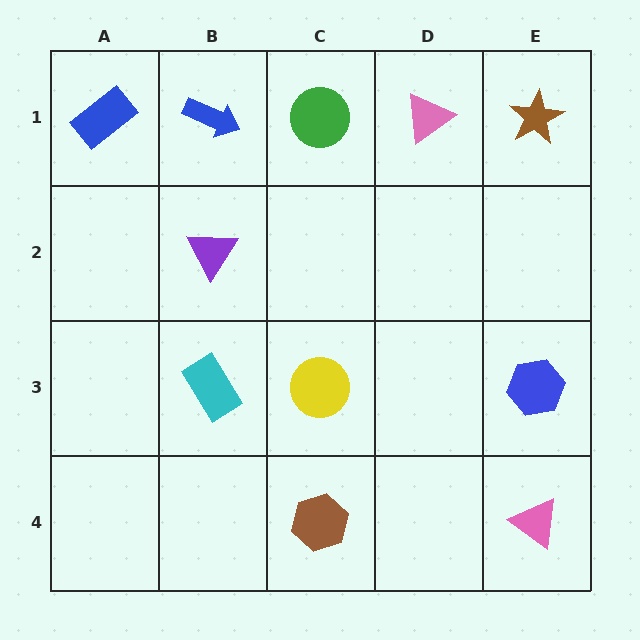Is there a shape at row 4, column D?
No, that cell is empty.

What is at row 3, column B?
A cyan rectangle.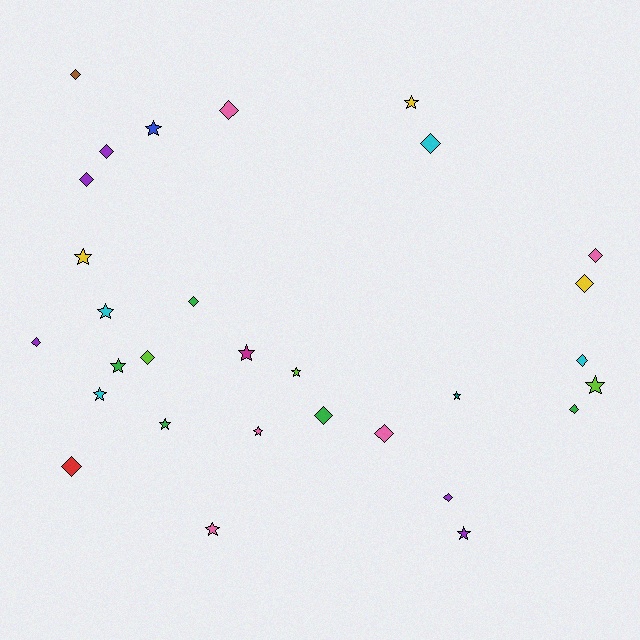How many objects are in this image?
There are 30 objects.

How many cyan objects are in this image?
There are 4 cyan objects.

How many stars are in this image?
There are 14 stars.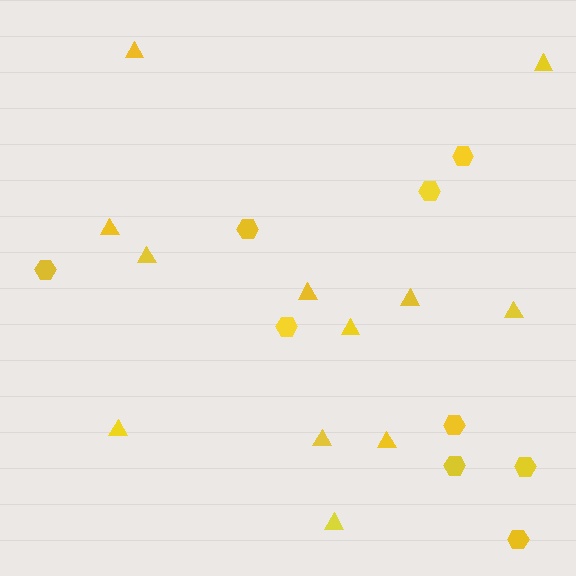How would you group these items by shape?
There are 2 groups: one group of triangles (12) and one group of hexagons (9).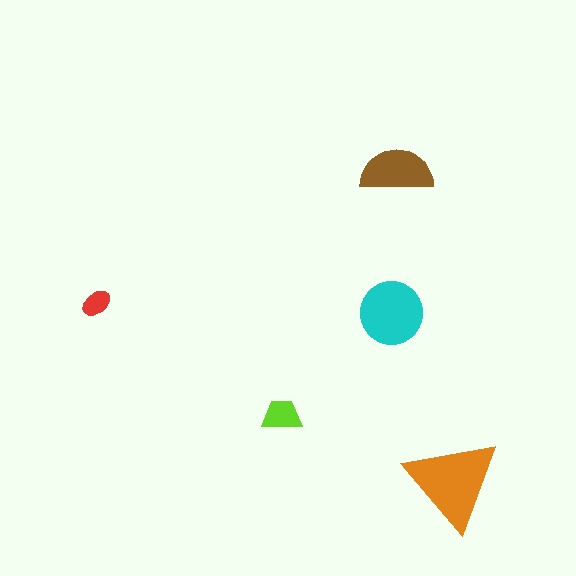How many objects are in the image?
There are 5 objects in the image.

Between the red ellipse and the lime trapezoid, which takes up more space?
The lime trapezoid.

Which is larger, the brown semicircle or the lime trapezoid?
The brown semicircle.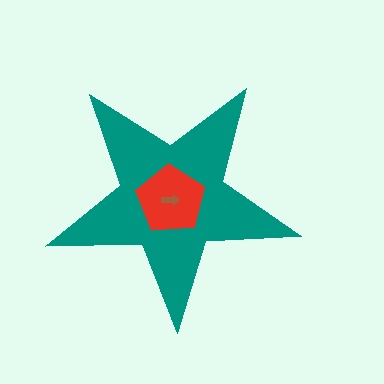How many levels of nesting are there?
3.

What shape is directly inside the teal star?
The red pentagon.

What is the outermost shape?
The teal star.